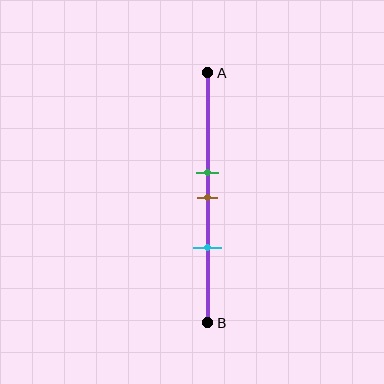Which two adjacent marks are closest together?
The green and brown marks are the closest adjacent pair.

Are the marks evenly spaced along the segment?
Yes, the marks are approximately evenly spaced.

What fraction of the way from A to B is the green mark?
The green mark is approximately 40% (0.4) of the way from A to B.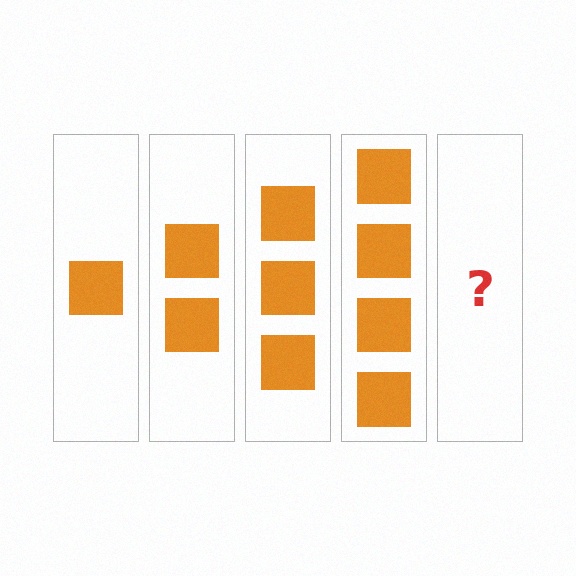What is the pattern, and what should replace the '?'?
The pattern is that each step adds one more square. The '?' should be 5 squares.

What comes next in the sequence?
The next element should be 5 squares.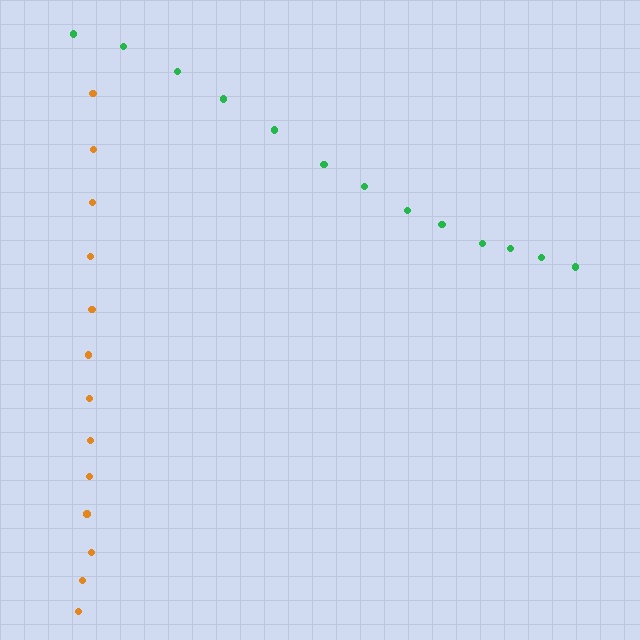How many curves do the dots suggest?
There are 2 distinct paths.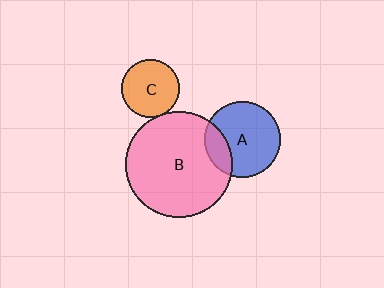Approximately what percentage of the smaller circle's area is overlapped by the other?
Approximately 5%.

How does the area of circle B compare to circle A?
Approximately 1.9 times.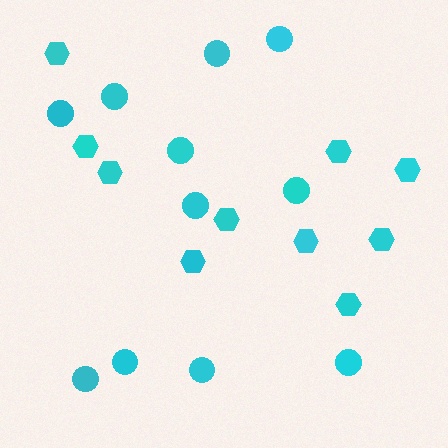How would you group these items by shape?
There are 2 groups: one group of circles (11) and one group of hexagons (10).